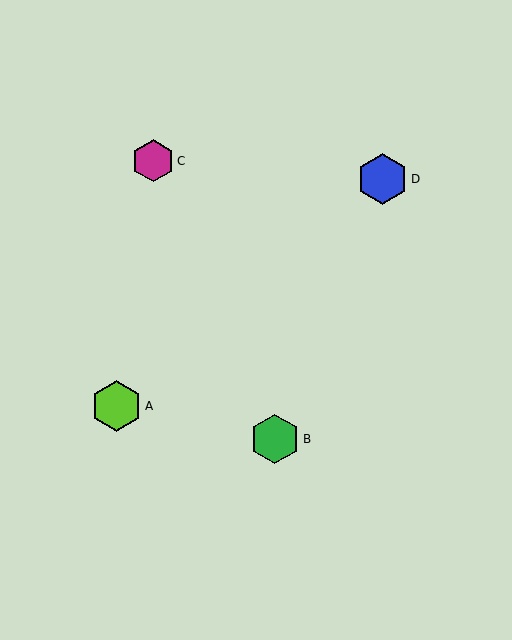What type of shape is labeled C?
Shape C is a magenta hexagon.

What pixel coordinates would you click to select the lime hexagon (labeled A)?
Click at (116, 406) to select the lime hexagon A.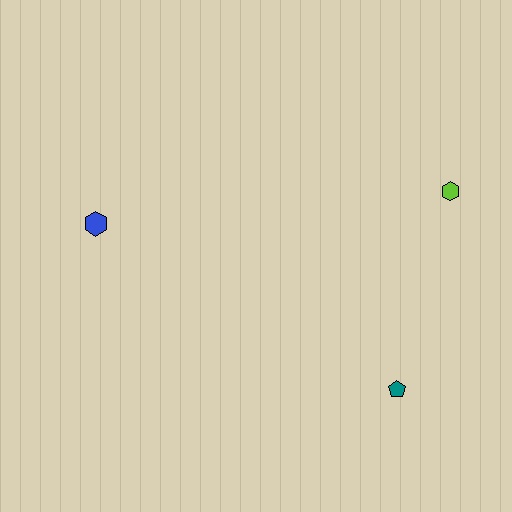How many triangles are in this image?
There are no triangles.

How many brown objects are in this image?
There are no brown objects.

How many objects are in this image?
There are 3 objects.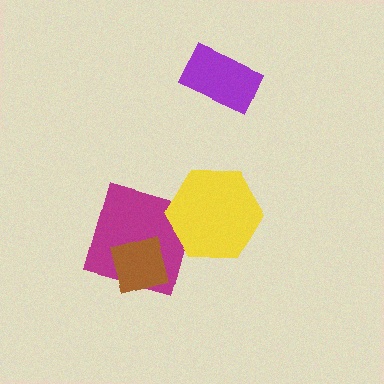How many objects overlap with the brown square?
1 object overlaps with the brown square.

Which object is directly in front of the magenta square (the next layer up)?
The brown square is directly in front of the magenta square.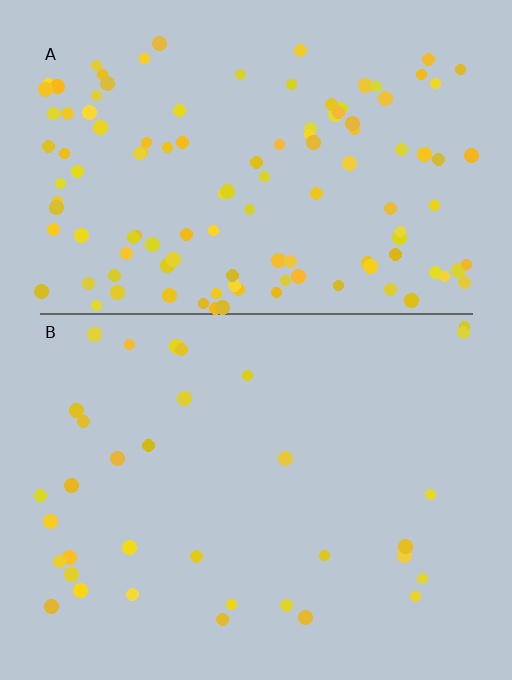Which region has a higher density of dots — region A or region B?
A (the top).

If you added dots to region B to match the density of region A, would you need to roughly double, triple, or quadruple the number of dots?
Approximately triple.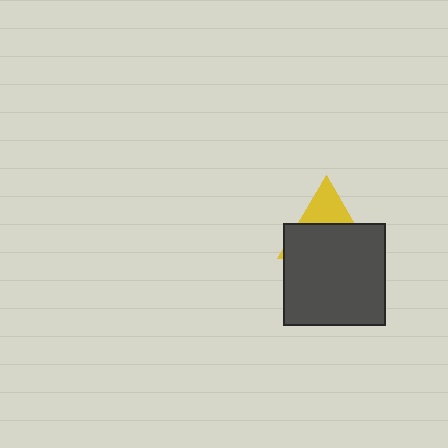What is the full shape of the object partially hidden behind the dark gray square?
The partially hidden object is a yellow triangle.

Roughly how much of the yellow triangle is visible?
A small part of it is visible (roughly 34%).